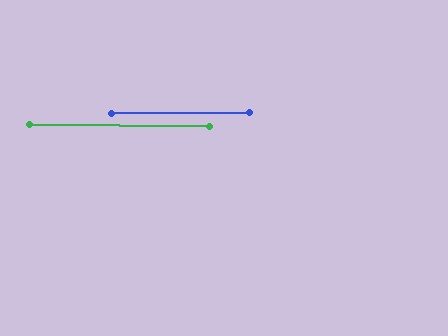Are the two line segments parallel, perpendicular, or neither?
Parallel — their directions differ by only 0.9°.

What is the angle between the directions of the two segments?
Approximately 1 degree.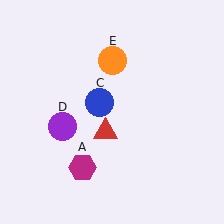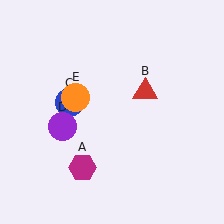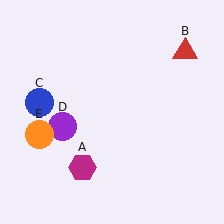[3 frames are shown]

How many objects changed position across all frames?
3 objects changed position: red triangle (object B), blue circle (object C), orange circle (object E).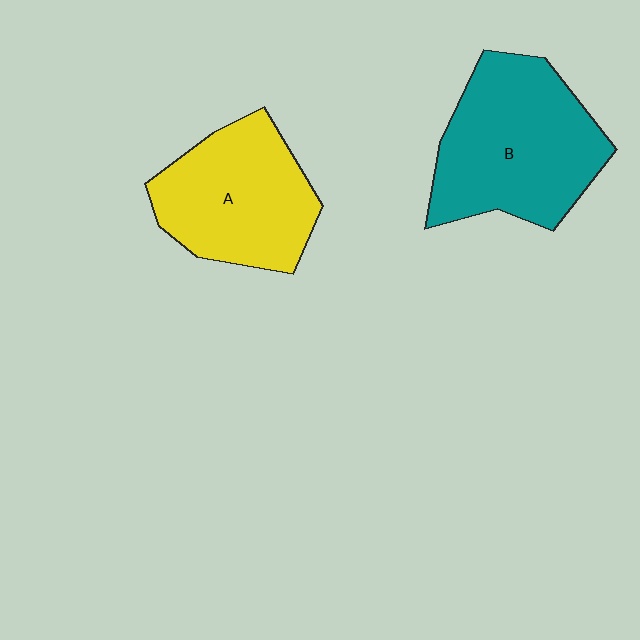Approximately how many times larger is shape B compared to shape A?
Approximately 1.2 times.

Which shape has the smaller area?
Shape A (yellow).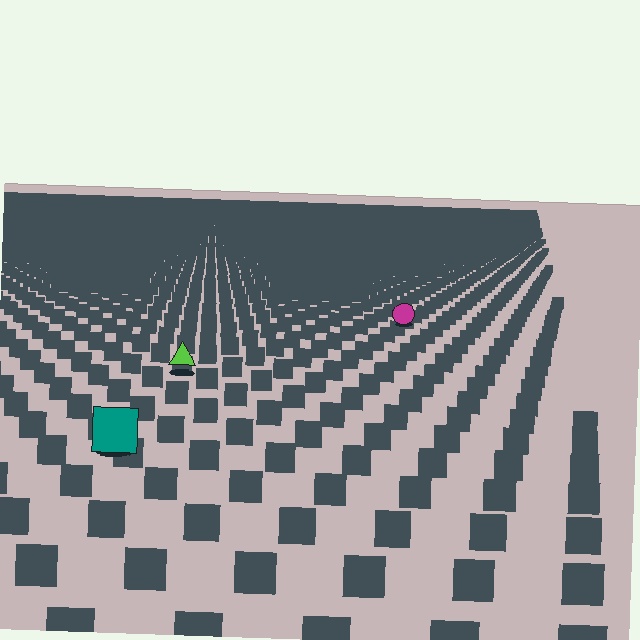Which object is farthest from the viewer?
The magenta circle is farthest from the viewer. It appears smaller and the ground texture around it is denser.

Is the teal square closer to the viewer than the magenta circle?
Yes. The teal square is closer — you can tell from the texture gradient: the ground texture is coarser near it.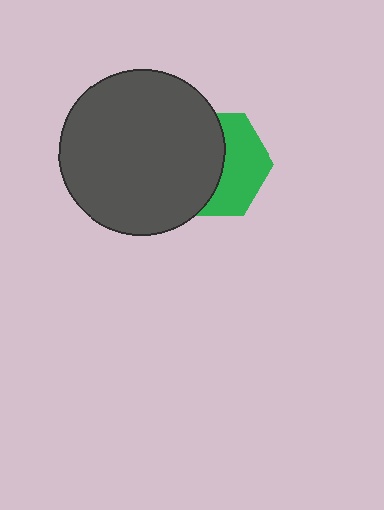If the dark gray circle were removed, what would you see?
You would see the complete green hexagon.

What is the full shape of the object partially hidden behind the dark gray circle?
The partially hidden object is a green hexagon.